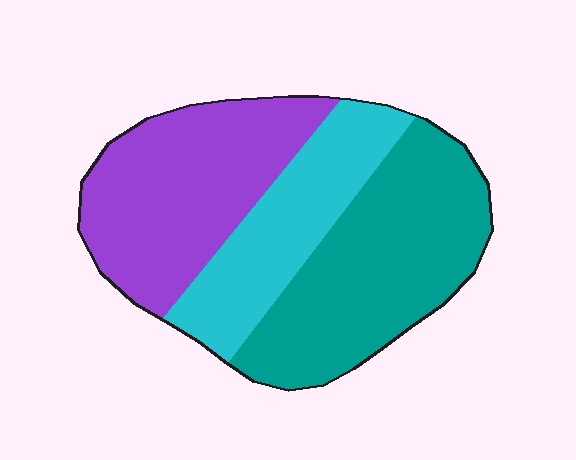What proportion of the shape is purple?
Purple covers 35% of the shape.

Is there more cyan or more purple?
Purple.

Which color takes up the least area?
Cyan, at roughly 25%.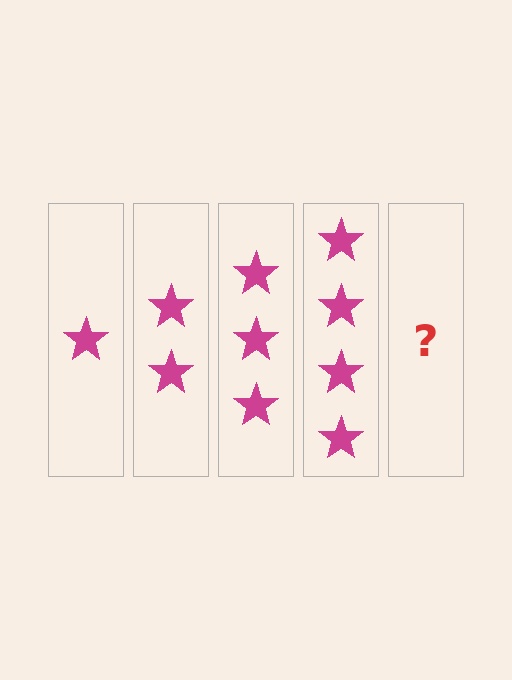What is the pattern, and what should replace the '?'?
The pattern is that each step adds one more star. The '?' should be 5 stars.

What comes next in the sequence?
The next element should be 5 stars.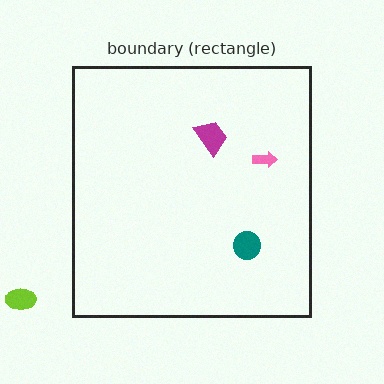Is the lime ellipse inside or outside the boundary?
Outside.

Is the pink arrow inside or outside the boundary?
Inside.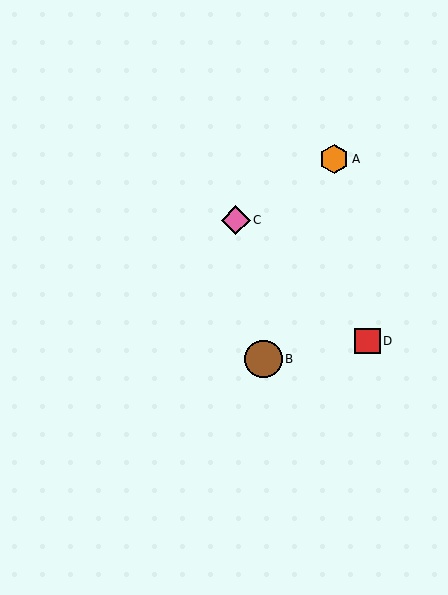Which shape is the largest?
The brown circle (labeled B) is the largest.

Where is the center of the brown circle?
The center of the brown circle is at (263, 359).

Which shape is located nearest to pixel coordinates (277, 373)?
The brown circle (labeled B) at (263, 359) is nearest to that location.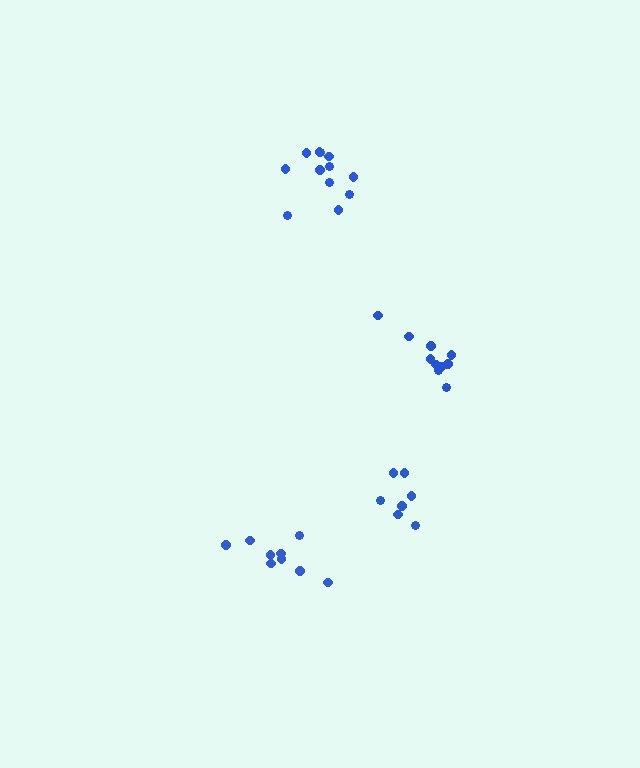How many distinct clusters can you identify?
There are 4 distinct clusters.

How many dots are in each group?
Group 1: 12 dots, Group 2: 7 dots, Group 3: 9 dots, Group 4: 10 dots (38 total).